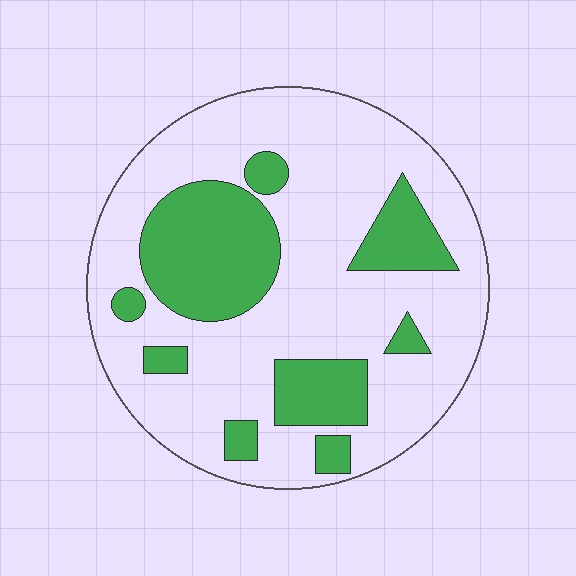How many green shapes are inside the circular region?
9.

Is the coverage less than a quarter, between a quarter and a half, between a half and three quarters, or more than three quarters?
Between a quarter and a half.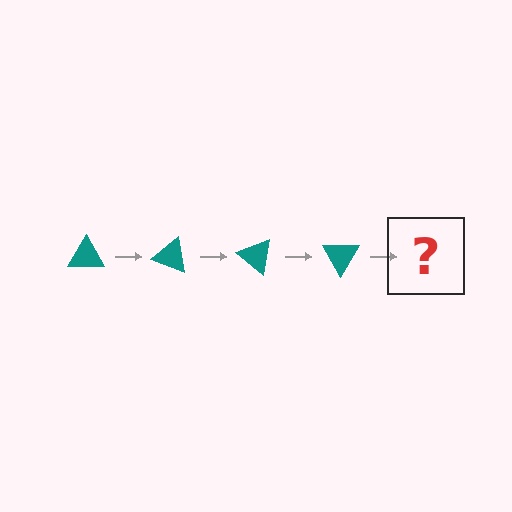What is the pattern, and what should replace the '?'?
The pattern is that the triangle rotates 20 degrees each step. The '?' should be a teal triangle rotated 80 degrees.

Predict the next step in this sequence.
The next step is a teal triangle rotated 80 degrees.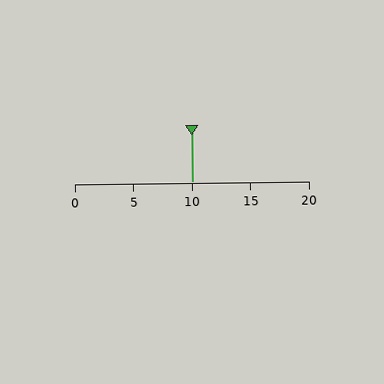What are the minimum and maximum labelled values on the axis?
The axis runs from 0 to 20.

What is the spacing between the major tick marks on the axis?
The major ticks are spaced 5 apart.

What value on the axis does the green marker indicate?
The marker indicates approximately 10.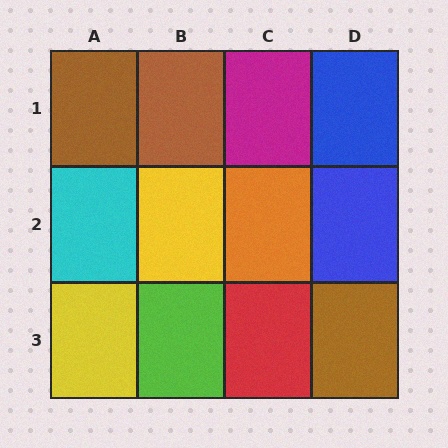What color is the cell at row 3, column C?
Red.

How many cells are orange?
1 cell is orange.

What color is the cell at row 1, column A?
Brown.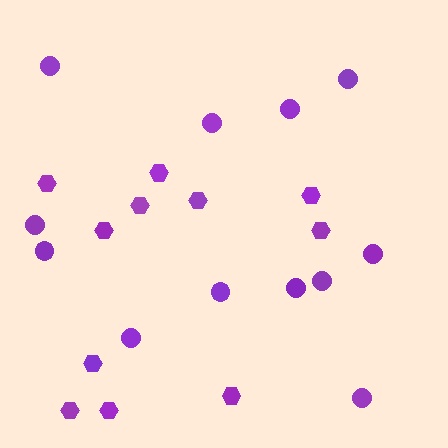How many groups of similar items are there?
There are 2 groups: one group of circles (12) and one group of hexagons (11).